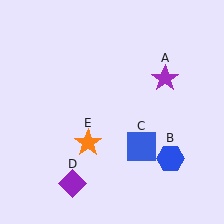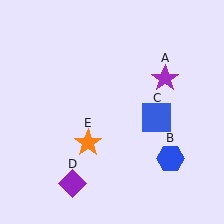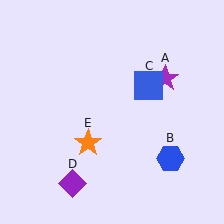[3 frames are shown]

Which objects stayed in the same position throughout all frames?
Purple star (object A) and blue hexagon (object B) and purple diamond (object D) and orange star (object E) remained stationary.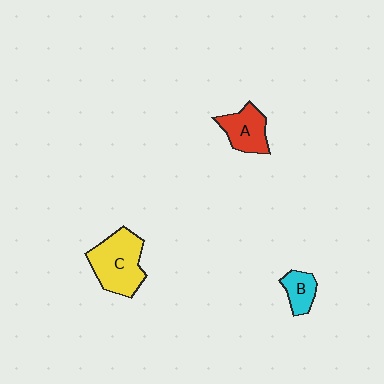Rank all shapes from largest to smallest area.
From largest to smallest: C (yellow), A (red), B (cyan).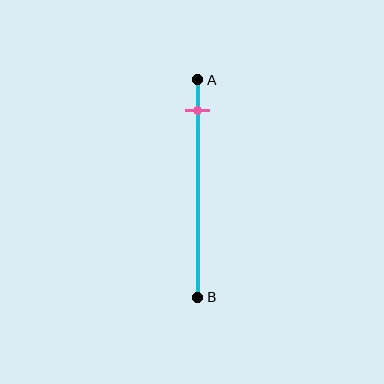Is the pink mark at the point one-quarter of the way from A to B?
No, the mark is at about 15% from A, not at the 25% one-quarter point.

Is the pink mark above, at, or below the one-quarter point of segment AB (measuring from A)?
The pink mark is above the one-quarter point of segment AB.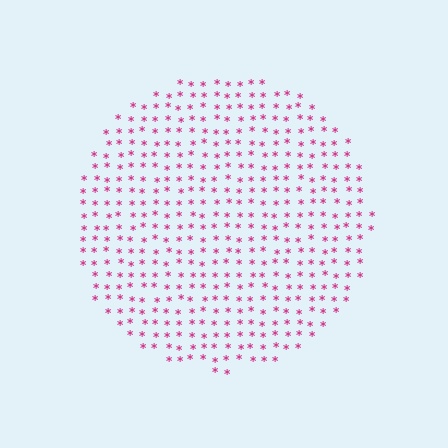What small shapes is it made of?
It is made of small asterisks.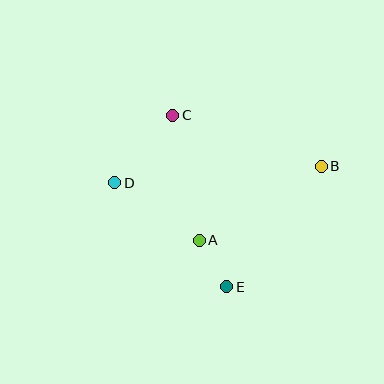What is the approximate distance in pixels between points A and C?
The distance between A and C is approximately 128 pixels.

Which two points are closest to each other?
Points A and E are closest to each other.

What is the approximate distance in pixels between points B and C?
The distance between B and C is approximately 157 pixels.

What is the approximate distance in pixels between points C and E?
The distance between C and E is approximately 180 pixels.